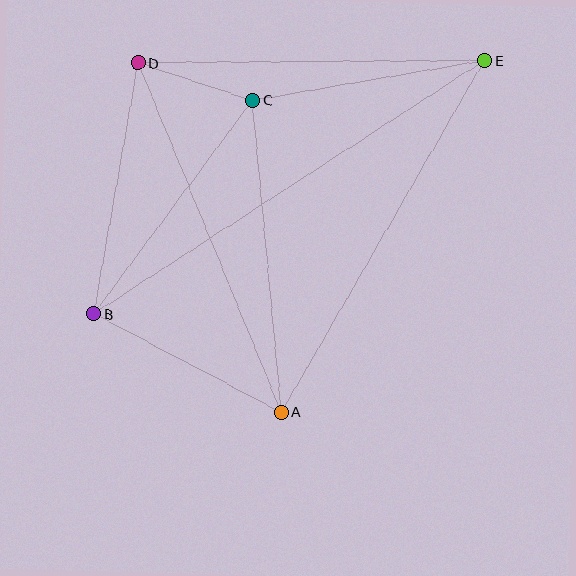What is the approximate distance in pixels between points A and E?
The distance between A and E is approximately 406 pixels.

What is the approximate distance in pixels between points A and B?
The distance between A and B is approximately 211 pixels.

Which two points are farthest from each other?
Points B and E are farthest from each other.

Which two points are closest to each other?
Points C and D are closest to each other.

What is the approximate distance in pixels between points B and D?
The distance between B and D is approximately 254 pixels.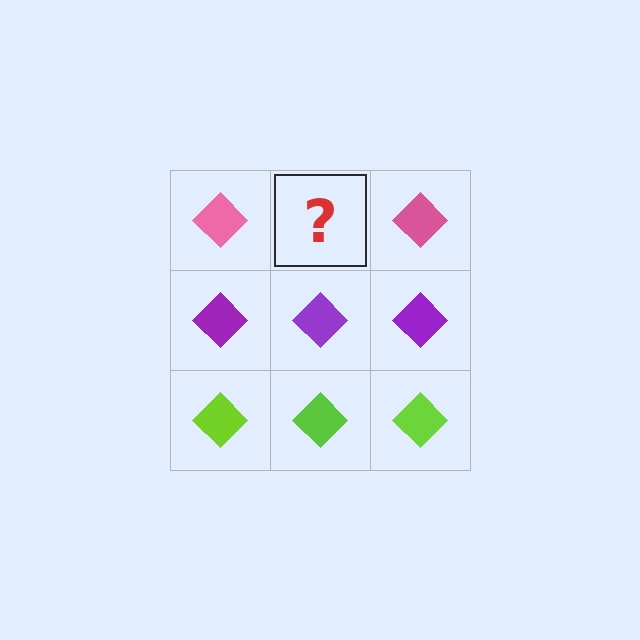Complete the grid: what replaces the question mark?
The question mark should be replaced with a pink diamond.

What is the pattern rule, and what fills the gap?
The rule is that each row has a consistent color. The gap should be filled with a pink diamond.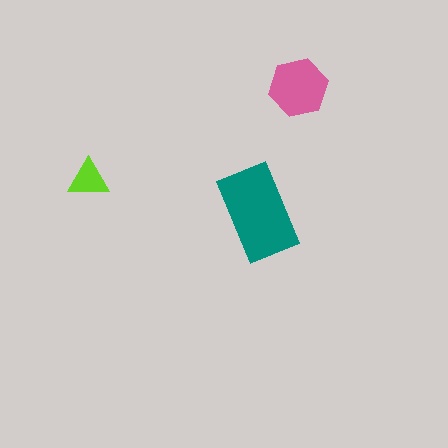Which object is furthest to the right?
The pink hexagon is rightmost.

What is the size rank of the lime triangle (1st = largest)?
3rd.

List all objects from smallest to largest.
The lime triangle, the pink hexagon, the teal rectangle.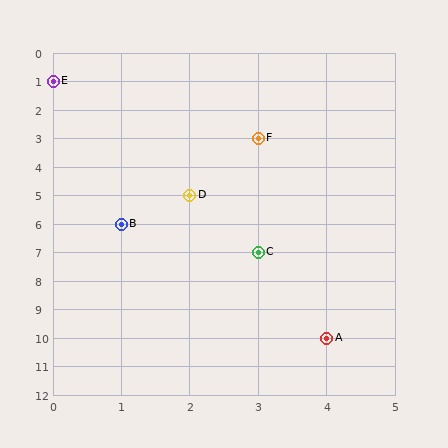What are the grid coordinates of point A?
Point A is at grid coordinates (4, 10).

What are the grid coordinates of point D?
Point D is at grid coordinates (2, 5).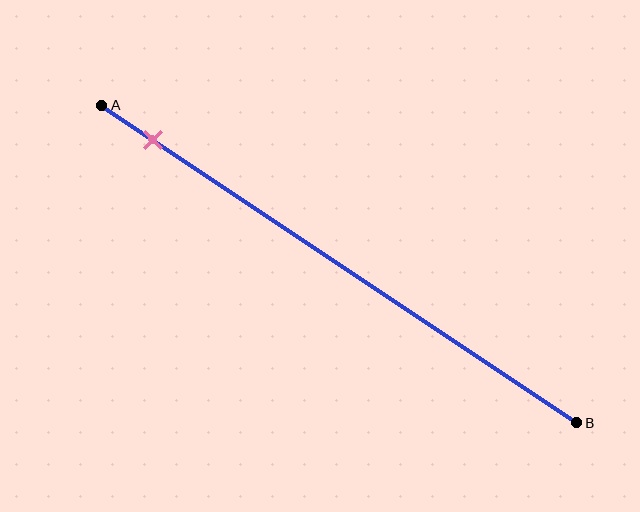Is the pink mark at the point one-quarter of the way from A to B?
No, the mark is at about 10% from A, not at the 25% one-quarter point.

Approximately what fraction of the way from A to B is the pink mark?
The pink mark is approximately 10% of the way from A to B.